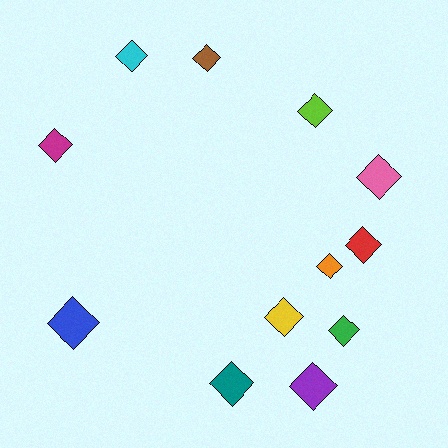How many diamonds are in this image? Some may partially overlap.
There are 12 diamonds.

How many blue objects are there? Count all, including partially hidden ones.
There is 1 blue object.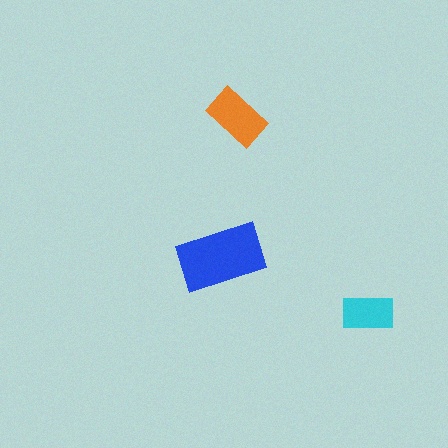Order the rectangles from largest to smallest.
the blue one, the orange one, the cyan one.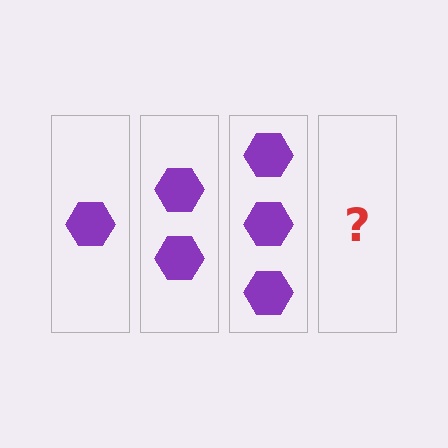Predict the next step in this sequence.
The next step is 4 hexagons.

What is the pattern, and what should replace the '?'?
The pattern is that each step adds one more hexagon. The '?' should be 4 hexagons.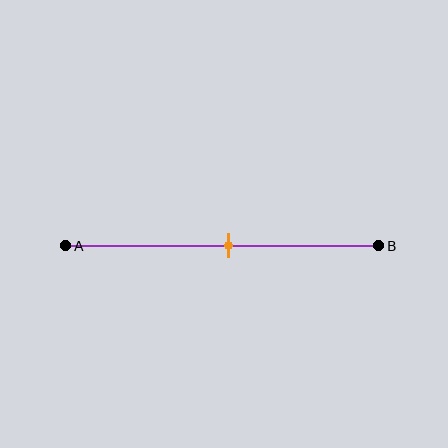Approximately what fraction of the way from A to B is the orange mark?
The orange mark is approximately 50% of the way from A to B.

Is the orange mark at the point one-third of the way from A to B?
No, the mark is at about 50% from A, not at the 33% one-third point.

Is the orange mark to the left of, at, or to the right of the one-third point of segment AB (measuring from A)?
The orange mark is to the right of the one-third point of segment AB.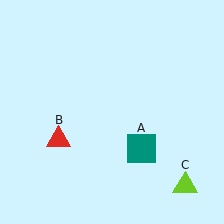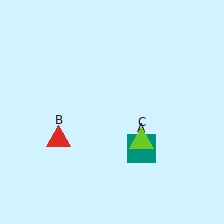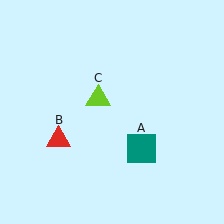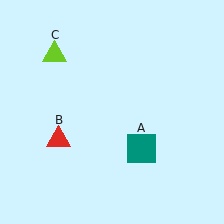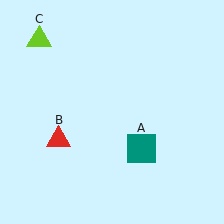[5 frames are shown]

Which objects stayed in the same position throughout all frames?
Teal square (object A) and red triangle (object B) remained stationary.